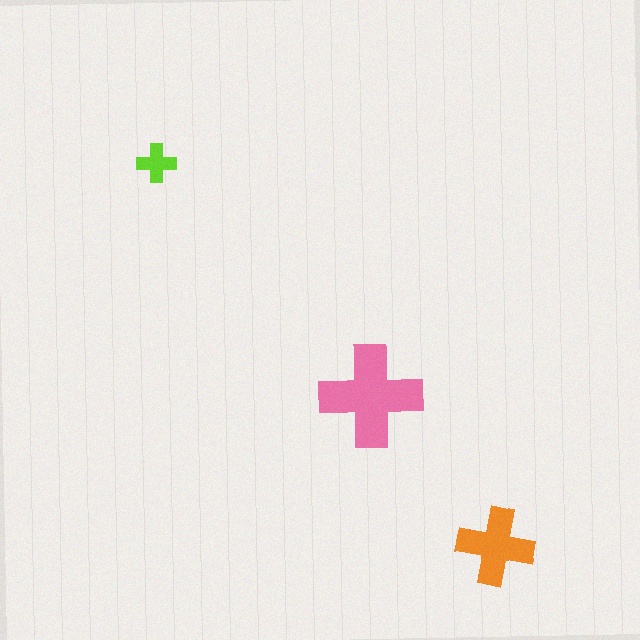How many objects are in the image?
There are 3 objects in the image.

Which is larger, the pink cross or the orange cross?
The pink one.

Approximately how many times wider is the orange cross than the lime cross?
About 2 times wider.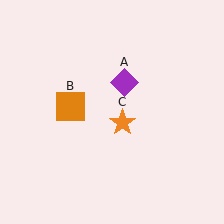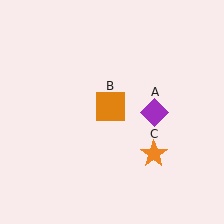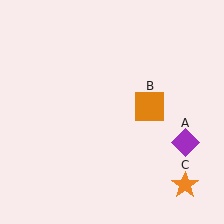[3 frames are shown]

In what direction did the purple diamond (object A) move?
The purple diamond (object A) moved down and to the right.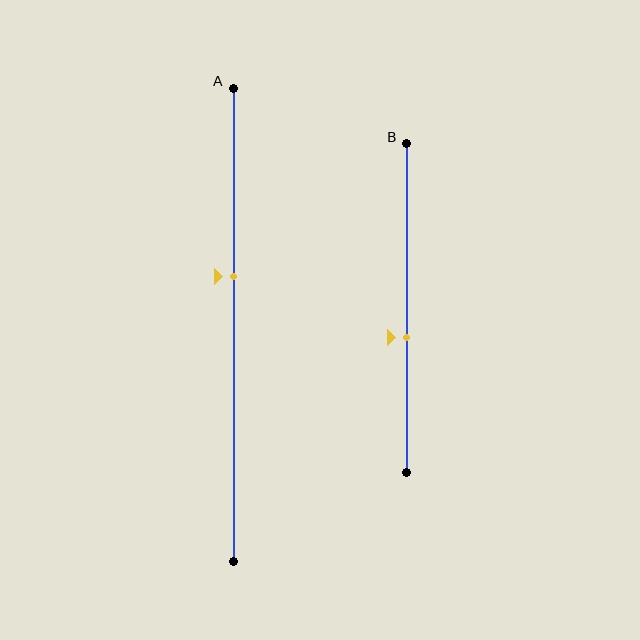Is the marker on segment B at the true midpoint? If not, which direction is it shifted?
No, the marker on segment B is shifted downward by about 9% of the segment length.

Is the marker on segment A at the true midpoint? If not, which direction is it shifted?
No, the marker on segment A is shifted upward by about 10% of the segment length.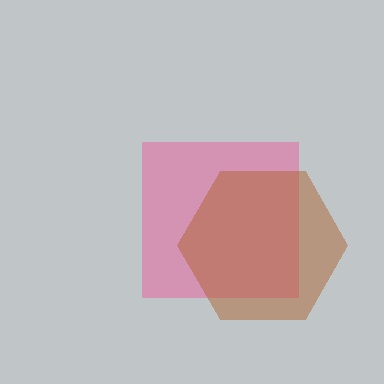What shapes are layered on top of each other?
The layered shapes are: a pink square, a brown hexagon.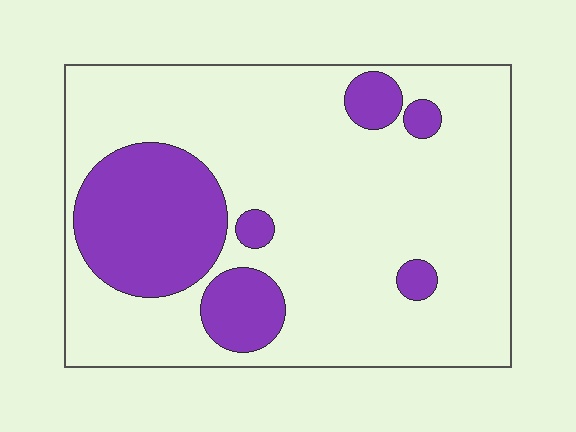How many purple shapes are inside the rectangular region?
6.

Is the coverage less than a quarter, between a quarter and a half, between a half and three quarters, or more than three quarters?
Less than a quarter.